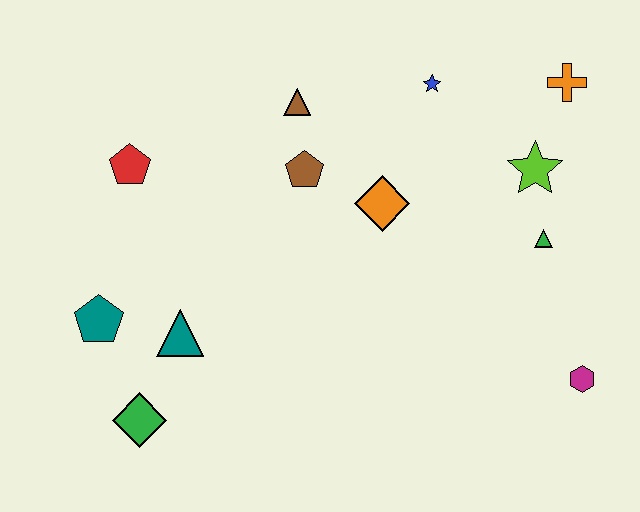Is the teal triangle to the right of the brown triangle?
No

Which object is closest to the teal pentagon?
The teal triangle is closest to the teal pentagon.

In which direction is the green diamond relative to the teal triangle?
The green diamond is below the teal triangle.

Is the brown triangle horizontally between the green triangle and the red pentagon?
Yes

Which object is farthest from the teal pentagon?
The orange cross is farthest from the teal pentagon.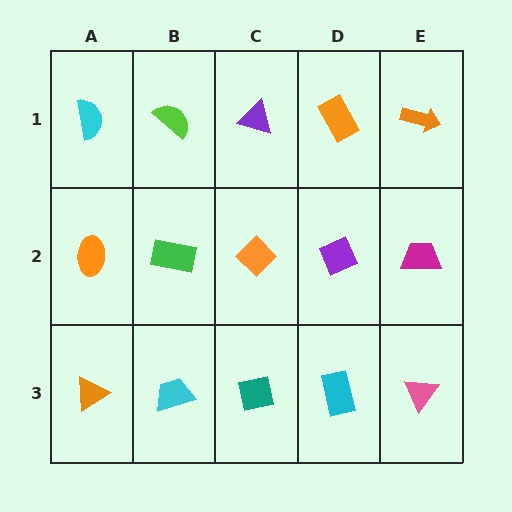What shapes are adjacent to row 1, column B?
A green rectangle (row 2, column B), a cyan semicircle (row 1, column A), a purple triangle (row 1, column C).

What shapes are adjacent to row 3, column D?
A purple diamond (row 2, column D), a teal square (row 3, column C), a pink triangle (row 3, column E).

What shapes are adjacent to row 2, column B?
A lime semicircle (row 1, column B), a cyan trapezoid (row 3, column B), an orange ellipse (row 2, column A), an orange diamond (row 2, column C).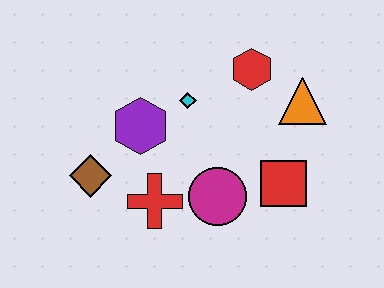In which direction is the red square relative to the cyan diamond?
The red square is to the right of the cyan diamond.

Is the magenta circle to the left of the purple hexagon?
No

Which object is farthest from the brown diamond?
The orange triangle is farthest from the brown diamond.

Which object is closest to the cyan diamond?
The purple hexagon is closest to the cyan diamond.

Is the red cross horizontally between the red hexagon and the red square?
No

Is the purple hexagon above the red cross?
Yes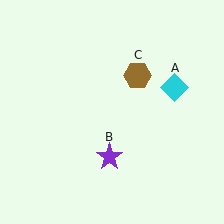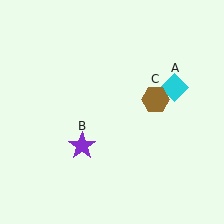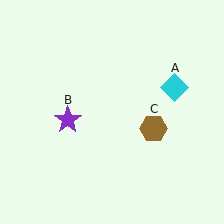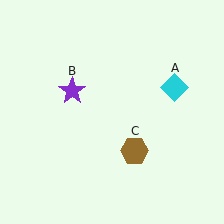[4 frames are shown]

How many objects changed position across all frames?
2 objects changed position: purple star (object B), brown hexagon (object C).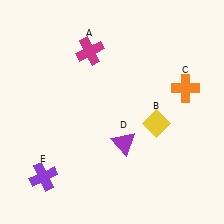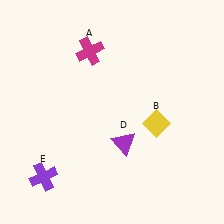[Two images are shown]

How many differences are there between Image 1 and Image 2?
There is 1 difference between the two images.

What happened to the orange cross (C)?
The orange cross (C) was removed in Image 2. It was in the top-right area of Image 1.